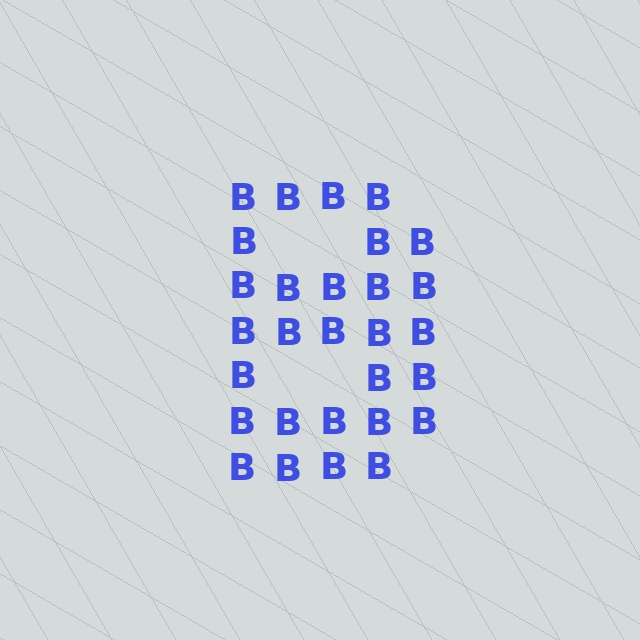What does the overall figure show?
The overall figure shows the letter B.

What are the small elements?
The small elements are letter B's.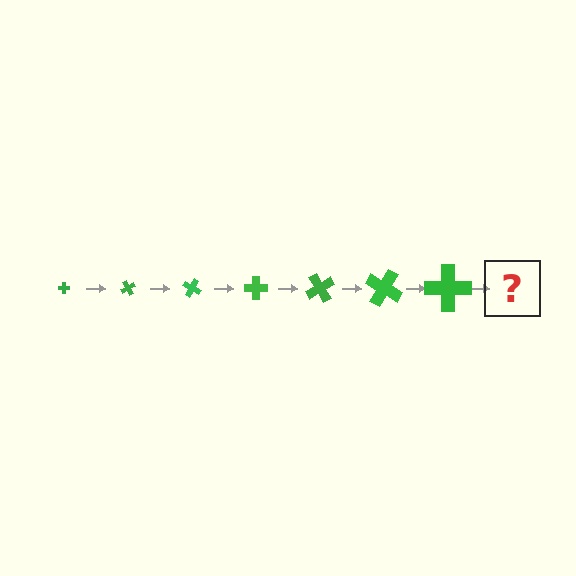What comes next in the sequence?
The next element should be a cross, larger than the previous one and rotated 420 degrees from the start.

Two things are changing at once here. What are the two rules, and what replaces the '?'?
The two rules are that the cross grows larger each step and it rotates 60 degrees each step. The '?' should be a cross, larger than the previous one and rotated 420 degrees from the start.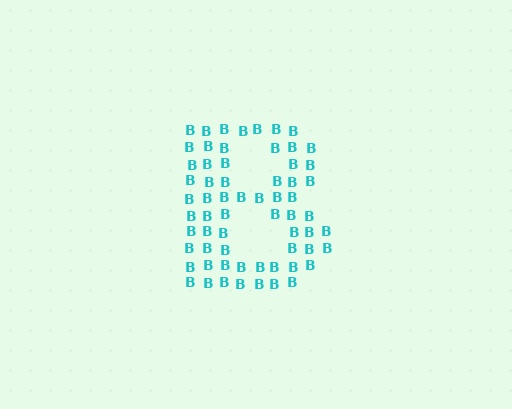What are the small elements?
The small elements are letter B's.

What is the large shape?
The large shape is the letter B.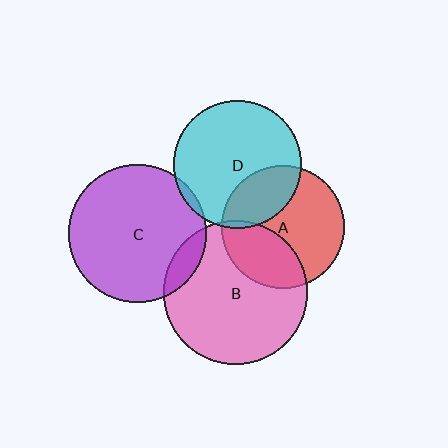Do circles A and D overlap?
Yes.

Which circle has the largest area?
Circle B (pink).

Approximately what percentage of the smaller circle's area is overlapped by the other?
Approximately 30%.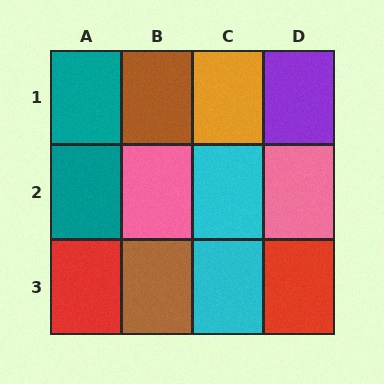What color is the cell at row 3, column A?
Red.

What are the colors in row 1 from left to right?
Teal, brown, orange, purple.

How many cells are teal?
2 cells are teal.